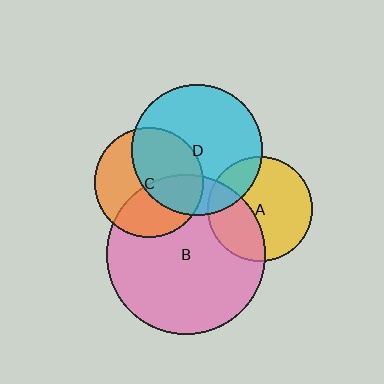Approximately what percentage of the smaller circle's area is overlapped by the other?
Approximately 20%.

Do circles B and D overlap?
Yes.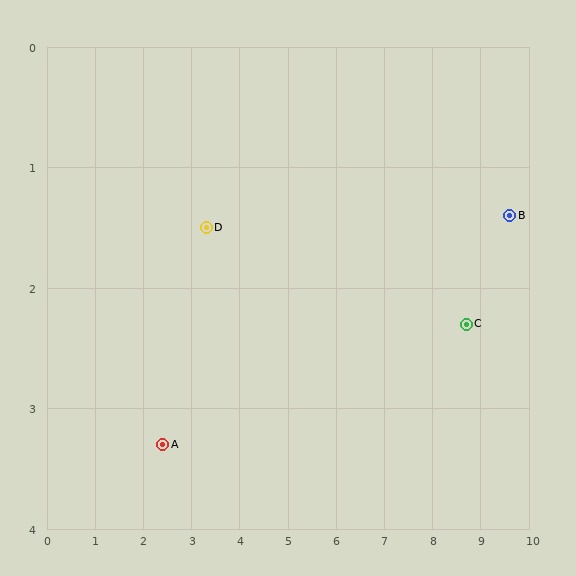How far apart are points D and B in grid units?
Points D and B are about 6.3 grid units apart.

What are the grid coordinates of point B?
Point B is at approximately (9.6, 1.4).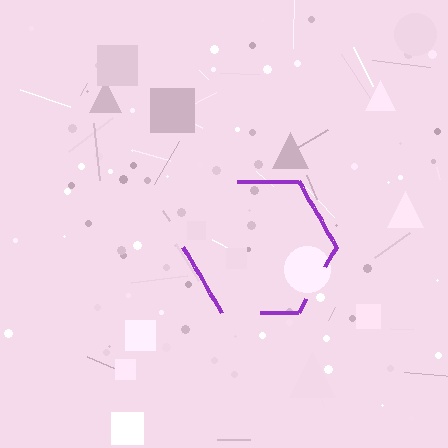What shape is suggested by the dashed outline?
The dashed outline suggests a hexagon.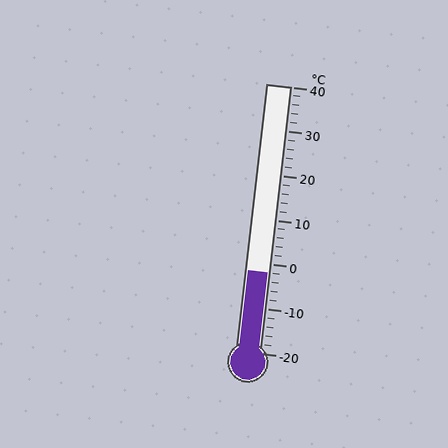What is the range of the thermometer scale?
The thermometer scale ranges from -20°C to 40°C.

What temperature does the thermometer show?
The thermometer shows approximately -2°C.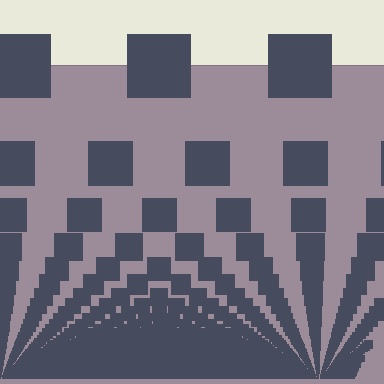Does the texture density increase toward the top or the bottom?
Density increases toward the bottom.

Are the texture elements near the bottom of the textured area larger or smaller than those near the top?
Smaller. The gradient is inverted — elements near the bottom are smaller and denser.